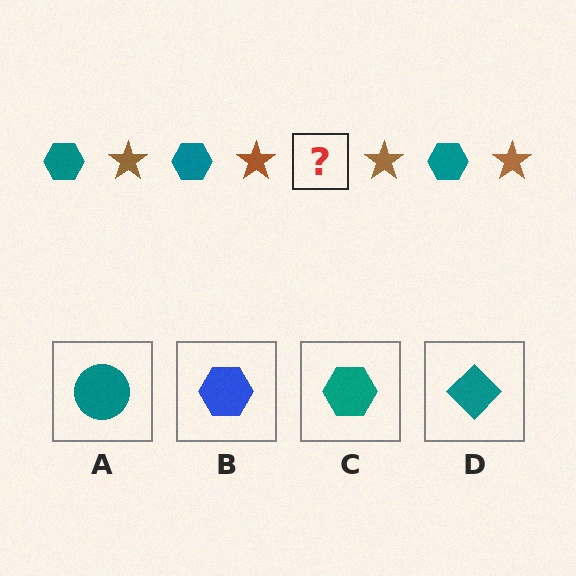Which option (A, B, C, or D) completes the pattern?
C.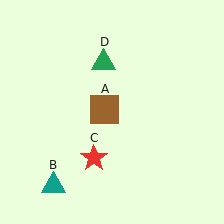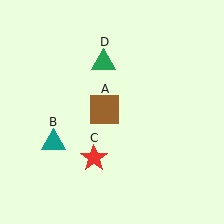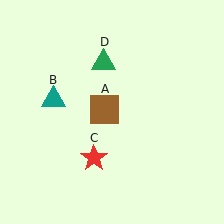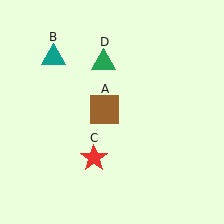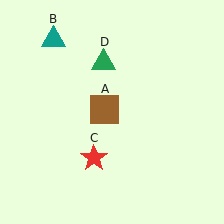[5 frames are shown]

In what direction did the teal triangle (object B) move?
The teal triangle (object B) moved up.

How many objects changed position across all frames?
1 object changed position: teal triangle (object B).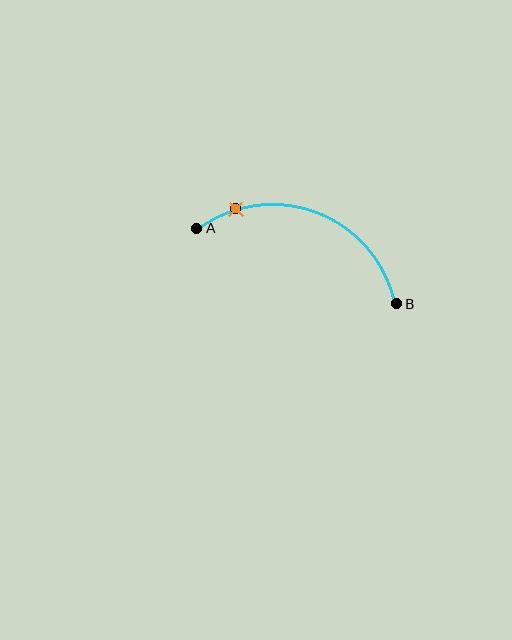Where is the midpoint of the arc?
The arc midpoint is the point on the curve farthest from the straight line joining A and B. It sits above that line.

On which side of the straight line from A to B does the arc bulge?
The arc bulges above the straight line connecting A and B.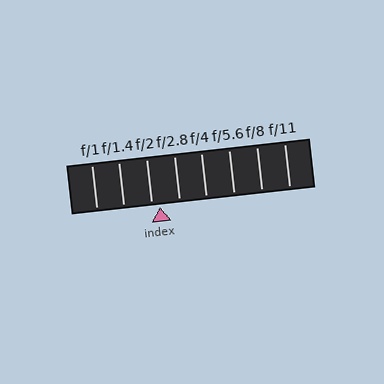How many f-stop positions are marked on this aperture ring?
There are 8 f-stop positions marked.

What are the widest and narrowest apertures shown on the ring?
The widest aperture shown is f/1 and the narrowest is f/11.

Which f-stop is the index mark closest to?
The index mark is closest to f/2.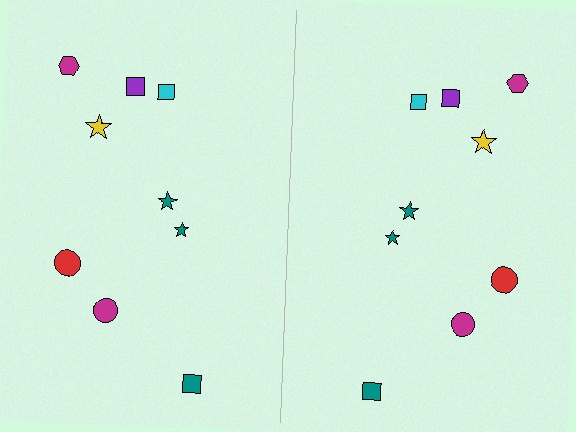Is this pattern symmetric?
Yes, this pattern has bilateral (reflection) symmetry.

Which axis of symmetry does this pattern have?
The pattern has a vertical axis of symmetry running through the center of the image.